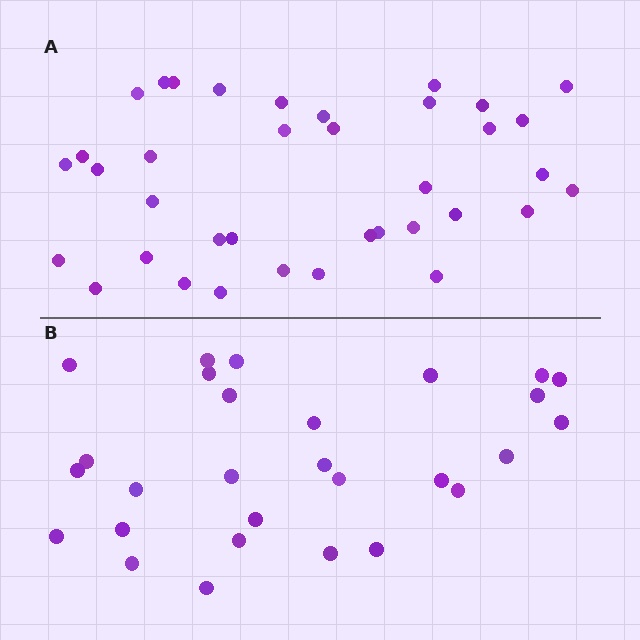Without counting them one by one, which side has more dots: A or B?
Region A (the top region) has more dots.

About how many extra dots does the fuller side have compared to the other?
Region A has roughly 8 or so more dots than region B.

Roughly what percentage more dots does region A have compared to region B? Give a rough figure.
About 30% more.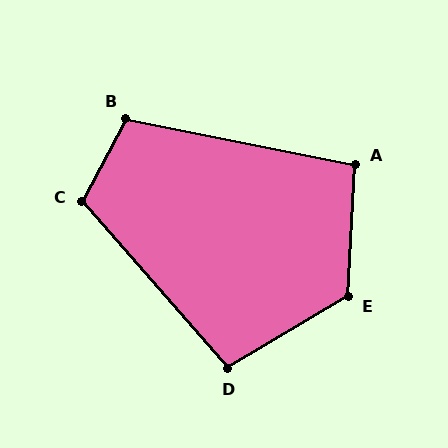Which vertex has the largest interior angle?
E, at approximately 124 degrees.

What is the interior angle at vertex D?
Approximately 101 degrees (obtuse).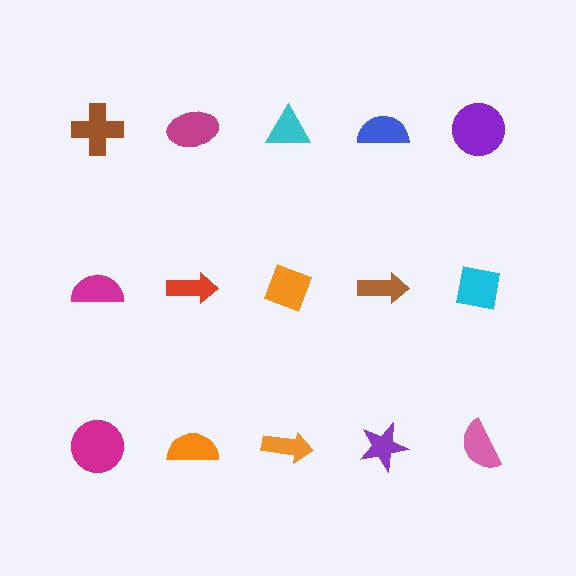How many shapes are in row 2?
5 shapes.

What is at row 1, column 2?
A magenta ellipse.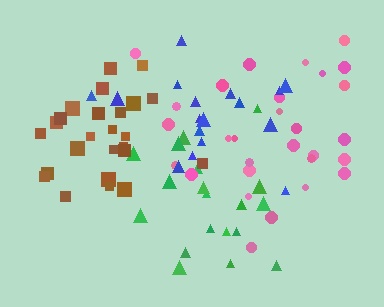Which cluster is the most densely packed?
Brown.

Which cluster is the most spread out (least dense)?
Pink.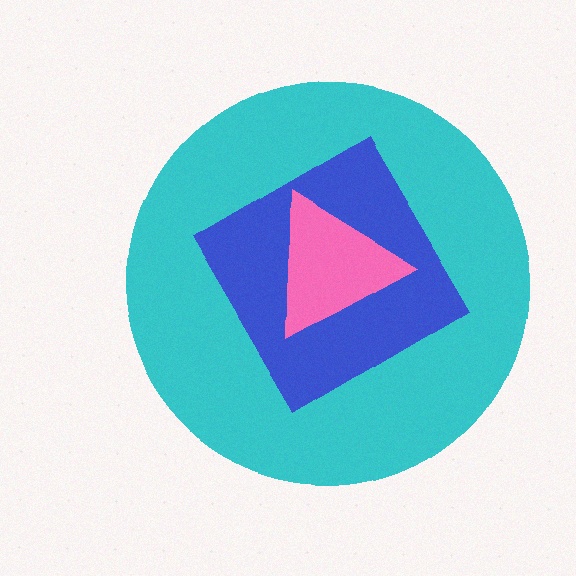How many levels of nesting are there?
3.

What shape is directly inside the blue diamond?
The pink triangle.